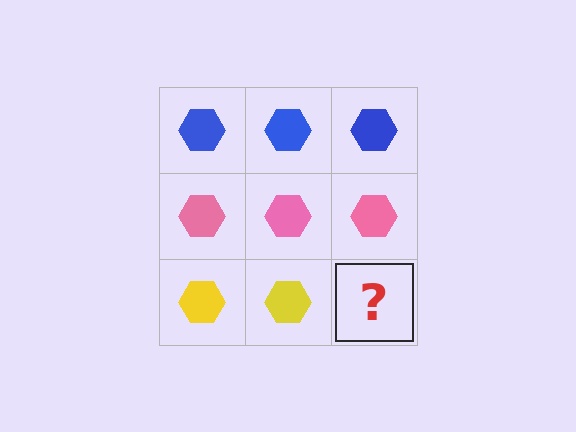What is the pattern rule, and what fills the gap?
The rule is that each row has a consistent color. The gap should be filled with a yellow hexagon.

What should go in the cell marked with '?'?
The missing cell should contain a yellow hexagon.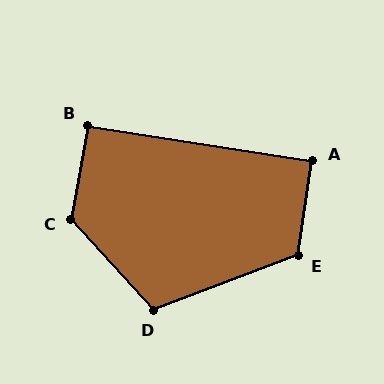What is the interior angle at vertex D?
Approximately 112 degrees (obtuse).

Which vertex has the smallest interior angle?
A, at approximately 91 degrees.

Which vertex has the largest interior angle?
C, at approximately 128 degrees.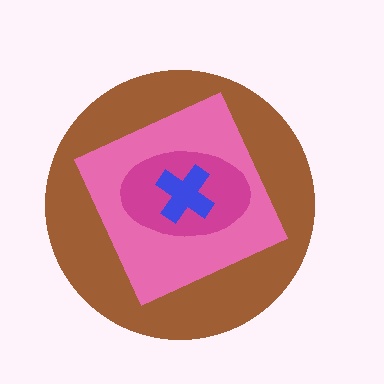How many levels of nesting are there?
4.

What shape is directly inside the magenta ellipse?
The blue cross.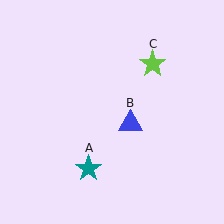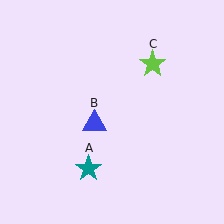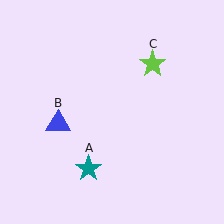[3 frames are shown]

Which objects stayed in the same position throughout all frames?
Teal star (object A) and lime star (object C) remained stationary.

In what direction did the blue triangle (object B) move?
The blue triangle (object B) moved left.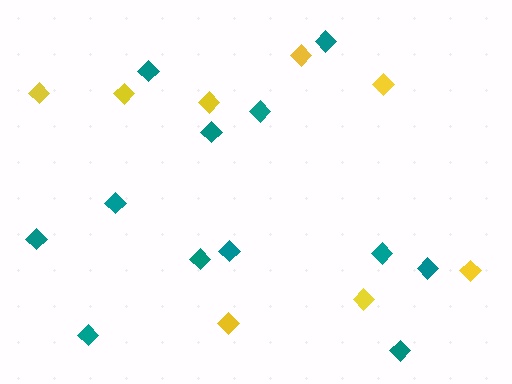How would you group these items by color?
There are 2 groups: one group of teal diamonds (12) and one group of yellow diamonds (8).